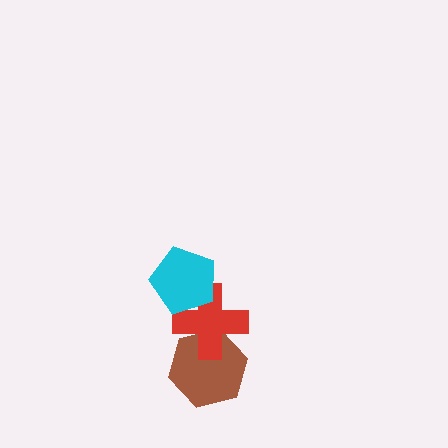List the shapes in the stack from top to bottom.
From top to bottom: the cyan pentagon, the red cross, the brown hexagon.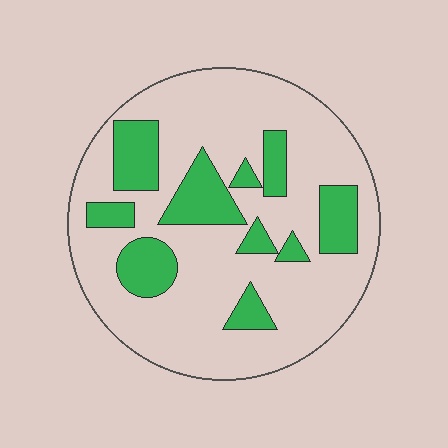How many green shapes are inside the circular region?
10.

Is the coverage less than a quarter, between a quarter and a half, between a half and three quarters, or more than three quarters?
Less than a quarter.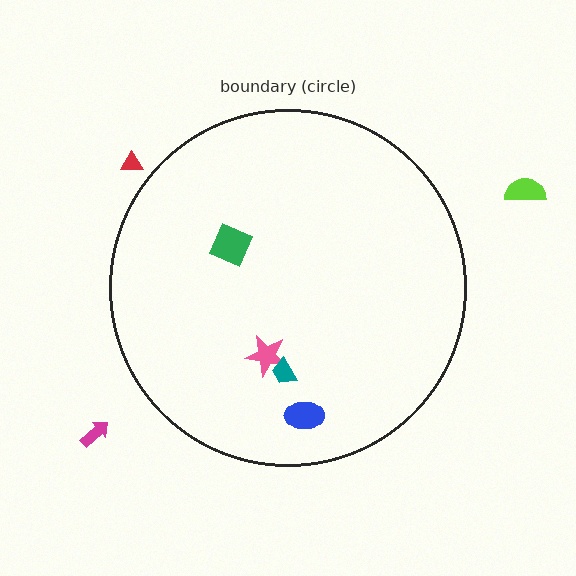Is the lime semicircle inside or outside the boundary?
Outside.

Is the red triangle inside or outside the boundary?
Outside.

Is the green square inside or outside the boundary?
Inside.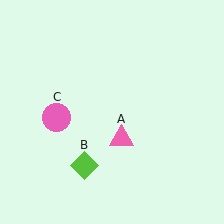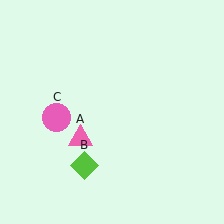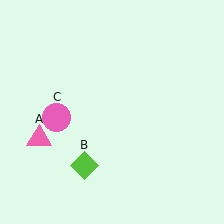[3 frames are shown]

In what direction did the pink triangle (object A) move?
The pink triangle (object A) moved left.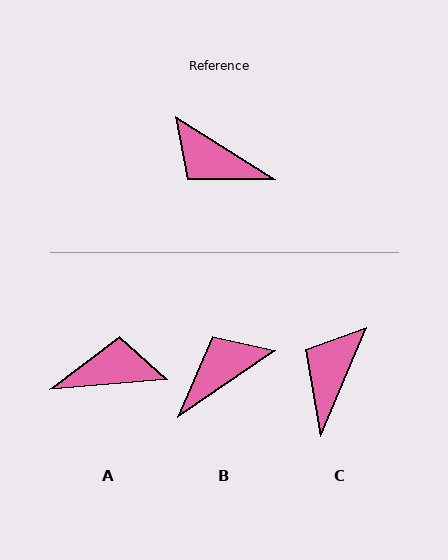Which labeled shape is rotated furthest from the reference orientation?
A, about 143 degrees away.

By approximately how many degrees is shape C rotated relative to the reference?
Approximately 81 degrees clockwise.